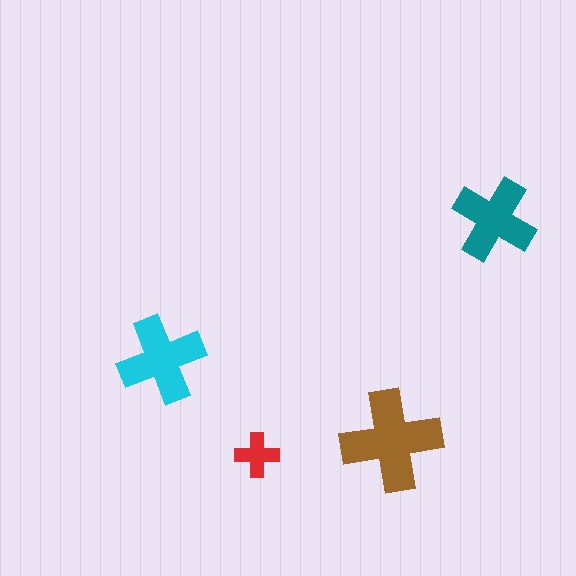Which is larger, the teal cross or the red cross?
The teal one.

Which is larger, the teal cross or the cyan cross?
The cyan one.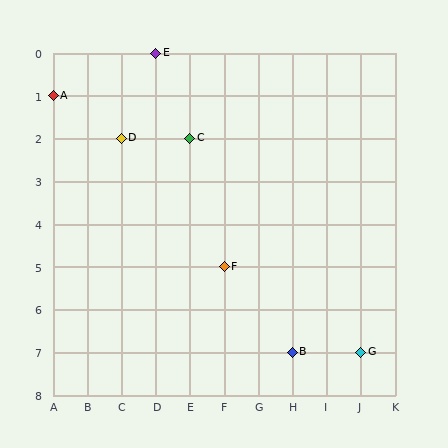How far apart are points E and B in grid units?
Points E and B are 4 columns and 7 rows apart (about 8.1 grid units diagonally).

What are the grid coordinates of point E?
Point E is at grid coordinates (D, 0).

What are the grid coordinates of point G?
Point G is at grid coordinates (J, 7).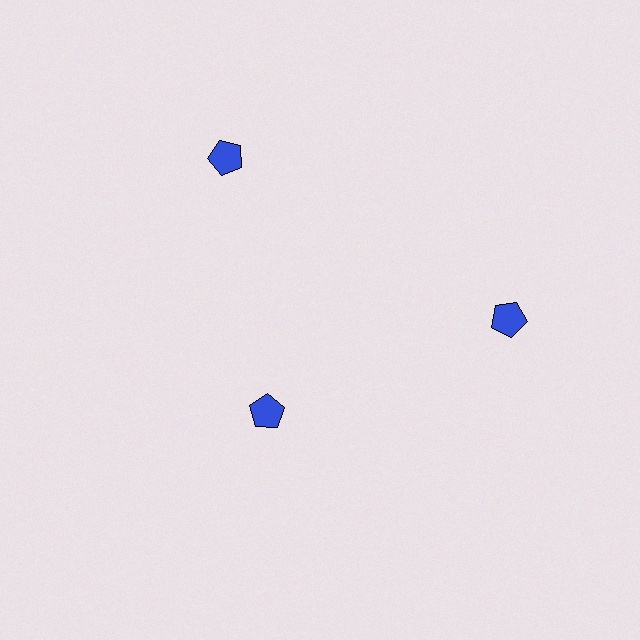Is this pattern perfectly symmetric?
No. The 3 blue pentagons are arranged in a ring, but one element near the 7 o'clock position is pulled inward toward the center, breaking the 3-fold rotational symmetry.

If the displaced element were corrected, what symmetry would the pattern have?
It would have 3-fold rotational symmetry — the pattern would map onto itself every 120 degrees.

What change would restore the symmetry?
The symmetry would be restored by moving it outward, back onto the ring so that all 3 pentagons sit at equal angles and equal distance from the center.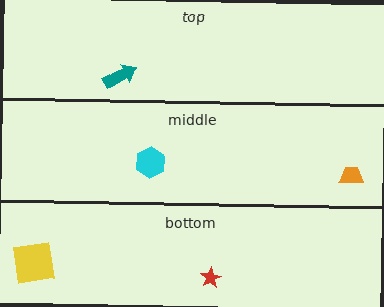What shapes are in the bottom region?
The yellow square, the red star.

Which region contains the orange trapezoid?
The middle region.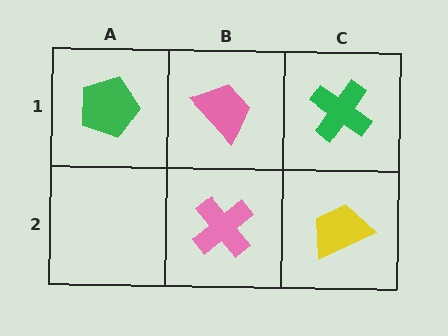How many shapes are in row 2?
2 shapes.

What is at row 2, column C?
A yellow trapezoid.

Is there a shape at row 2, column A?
No, that cell is empty.